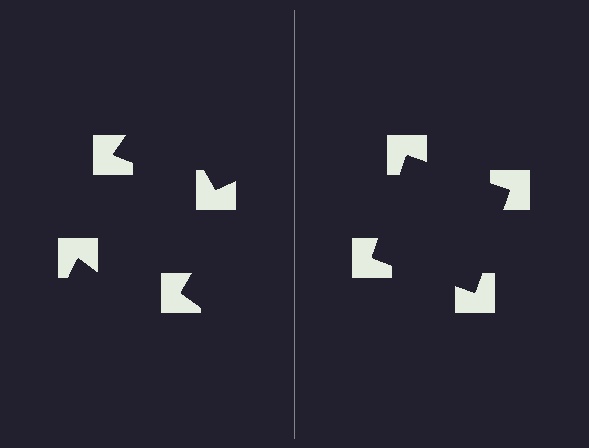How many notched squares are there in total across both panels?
8 — 4 on each side.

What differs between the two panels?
The notched squares are positioned identically on both sides; only the wedge orientations differ. On the right they align to a square; on the left they are misaligned.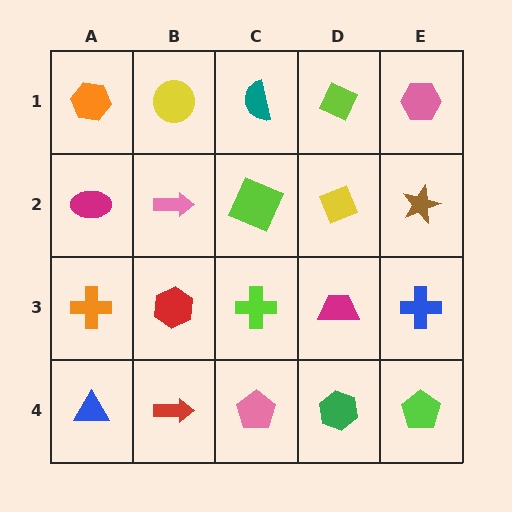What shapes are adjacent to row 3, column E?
A brown star (row 2, column E), a lime pentagon (row 4, column E), a magenta trapezoid (row 3, column D).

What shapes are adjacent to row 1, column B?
A pink arrow (row 2, column B), an orange hexagon (row 1, column A), a teal semicircle (row 1, column C).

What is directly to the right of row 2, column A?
A pink arrow.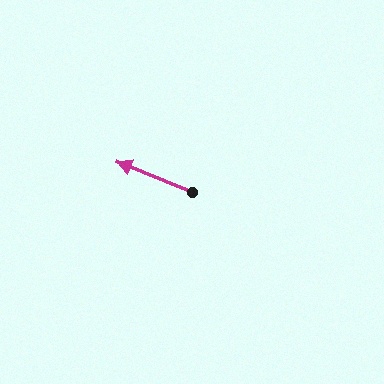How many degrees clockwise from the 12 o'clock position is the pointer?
Approximately 292 degrees.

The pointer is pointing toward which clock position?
Roughly 10 o'clock.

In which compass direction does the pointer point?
West.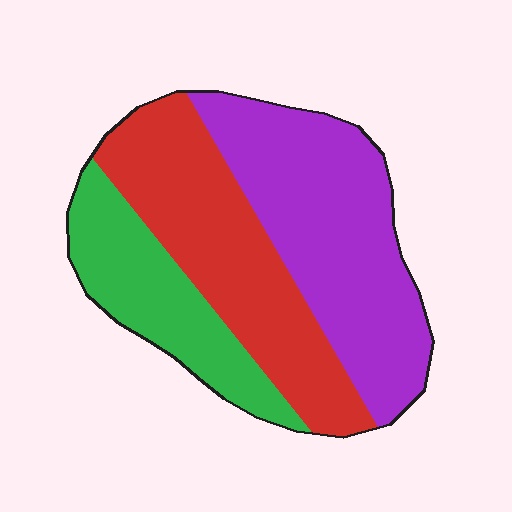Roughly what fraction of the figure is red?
Red covers around 35% of the figure.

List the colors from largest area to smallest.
From largest to smallest: purple, red, green.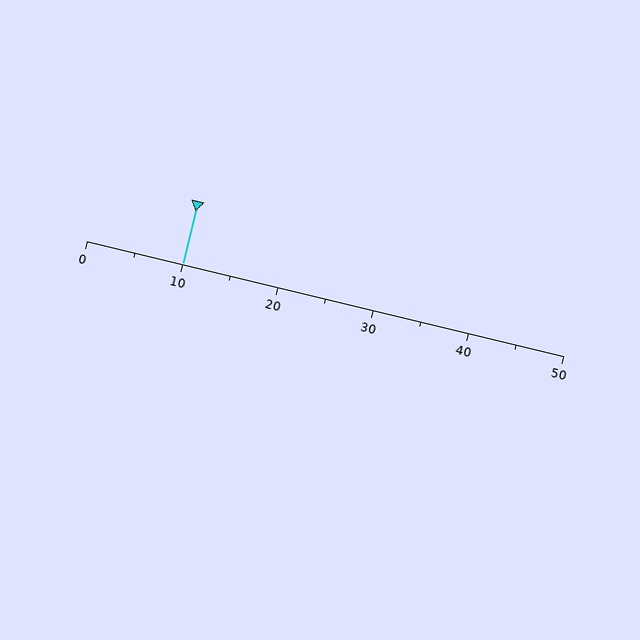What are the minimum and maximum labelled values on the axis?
The axis runs from 0 to 50.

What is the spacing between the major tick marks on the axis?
The major ticks are spaced 10 apart.